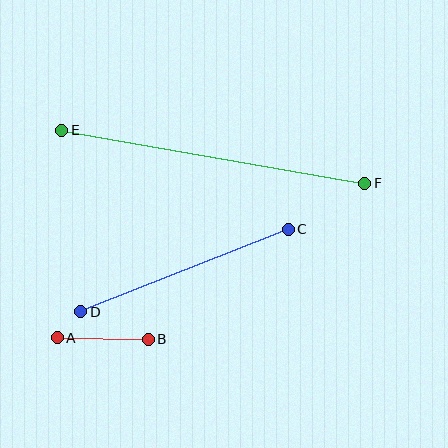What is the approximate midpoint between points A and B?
The midpoint is at approximately (103, 339) pixels.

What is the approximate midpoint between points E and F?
The midpoint is at approximately (213, 157) pixels.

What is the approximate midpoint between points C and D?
The midpoint is at approximately (185, 270) pixels.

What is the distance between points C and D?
The distance is approximately 223 pixels.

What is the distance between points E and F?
The distance is approximately 307 pixels.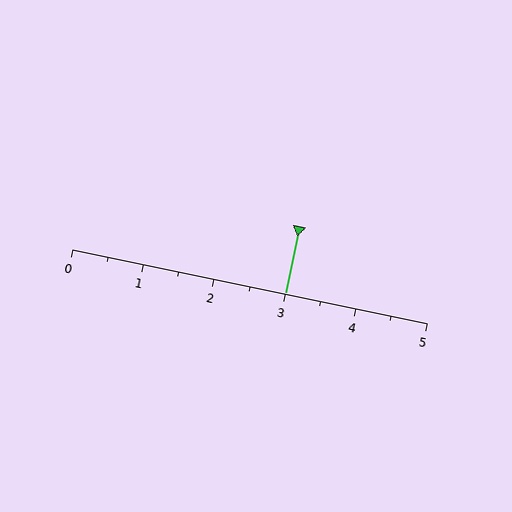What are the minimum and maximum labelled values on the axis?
The axis runs from 0 to 5.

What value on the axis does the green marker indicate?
The marker indicates approximately 3.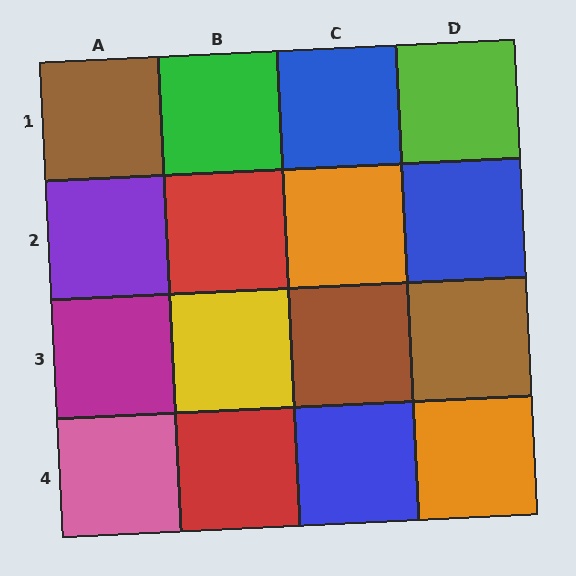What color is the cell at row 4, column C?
Blue.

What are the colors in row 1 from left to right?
Brown, green, blue, lime.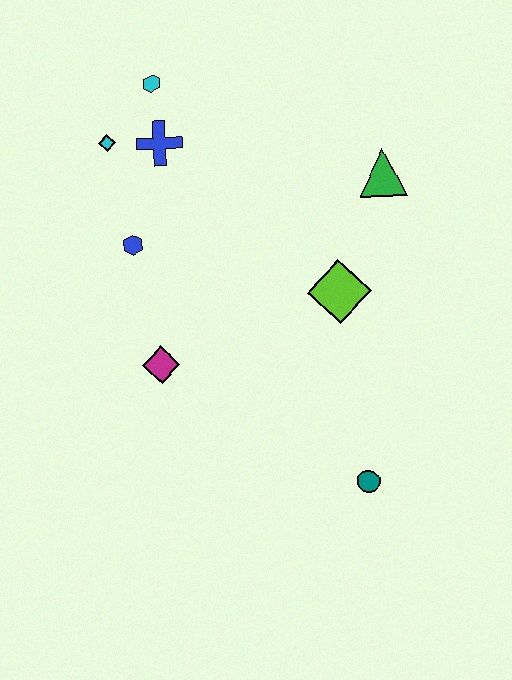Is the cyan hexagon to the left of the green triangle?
Yes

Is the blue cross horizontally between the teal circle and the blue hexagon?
Yes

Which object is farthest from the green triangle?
The teal circle is farthest from the green triangle.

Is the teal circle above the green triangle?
No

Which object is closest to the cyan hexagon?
The blue cross is closest to the cyan hexagon.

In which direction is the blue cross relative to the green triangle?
The blue cross is to the left of the green triangle.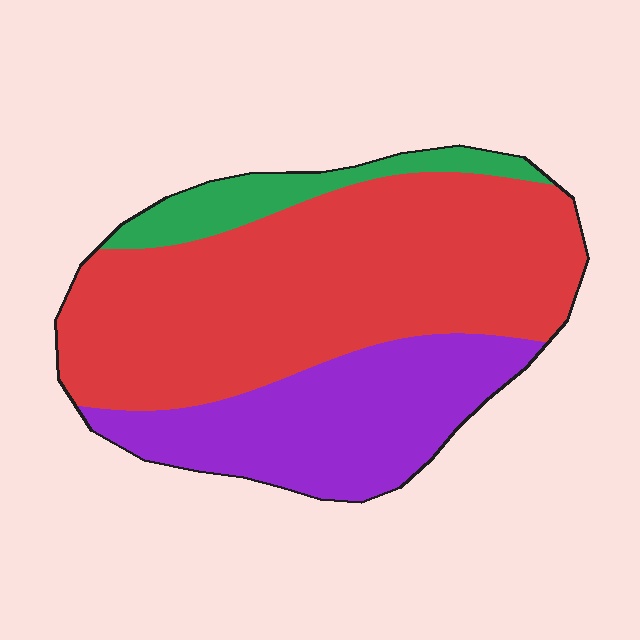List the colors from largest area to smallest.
From largest to smallest: red, purple, green.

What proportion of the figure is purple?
Purple takes up between a quarter and a half of the figure.